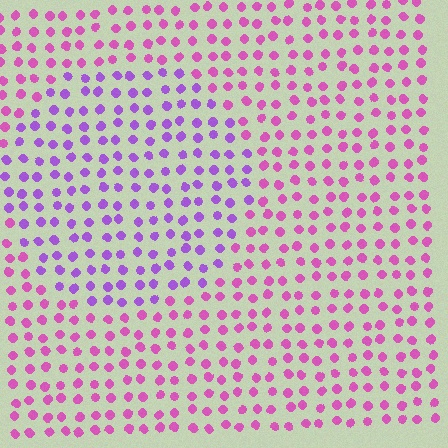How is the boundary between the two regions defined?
The boundary is defined purely by a slight shift in hue (about 38 degrees). Spacing, size, and orientation are identical on both sides.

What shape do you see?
I see a circle.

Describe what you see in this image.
The image is filled with small pink elements in a uniform arrangement. A circle-shaped region is visible where the elements are tinted to a slightly different hue, forming a subtle color boundary.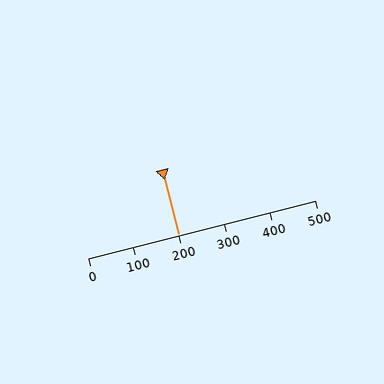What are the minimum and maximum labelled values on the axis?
The axis runs from 0 to 500.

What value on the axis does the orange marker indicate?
The marker indicates approximately 200.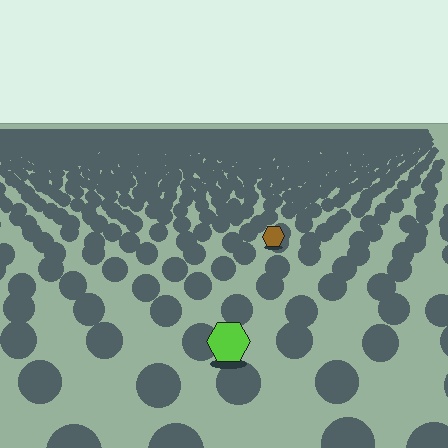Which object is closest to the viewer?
The lime hexagon is closest. The texture marks near it are larger and more spread out.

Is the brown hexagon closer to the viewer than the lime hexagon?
No. The lime hexagon is closer — you can tell from the texture gradient: the ground texture is coarser near it.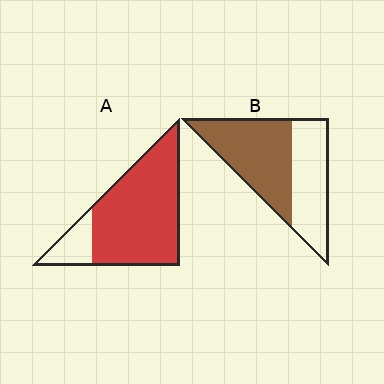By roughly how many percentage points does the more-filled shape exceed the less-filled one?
By roughly 25 percentage points (A over B).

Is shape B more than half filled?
Yes.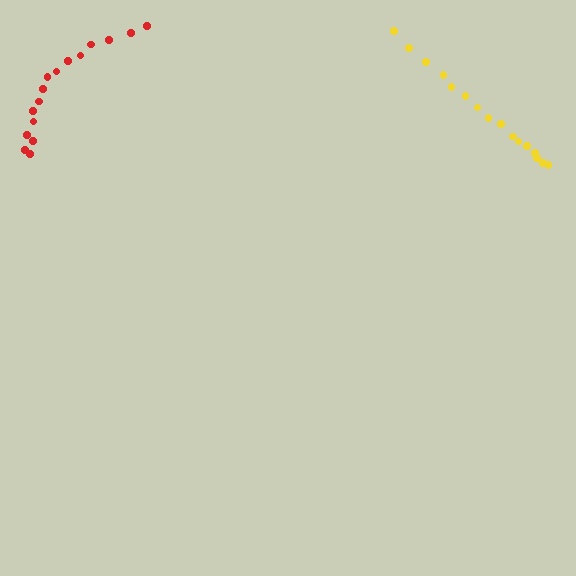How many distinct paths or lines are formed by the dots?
There are 2 distinct paths.